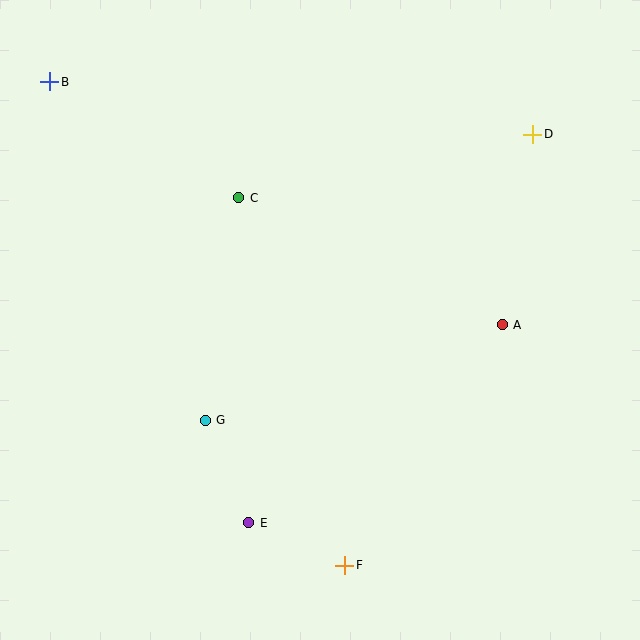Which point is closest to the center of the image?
Point C at (239, 198) is closest to the center.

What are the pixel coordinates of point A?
Point A is at (502, 325).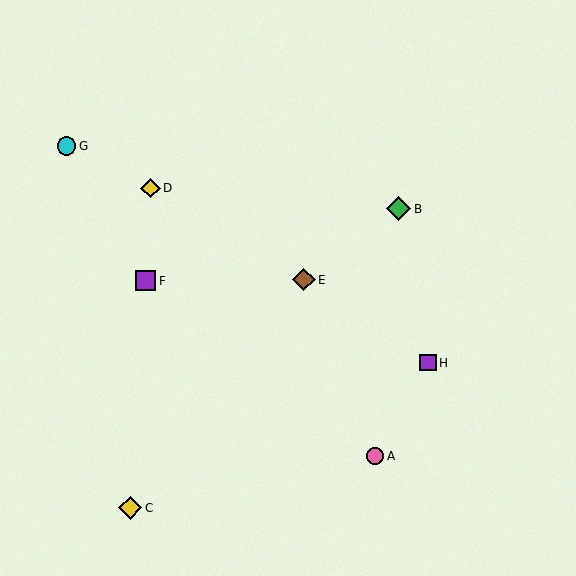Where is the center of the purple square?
The center of the purple square is at (428, 363).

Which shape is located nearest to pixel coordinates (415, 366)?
The purple square (labeled H) at (428, 363) is nearest to that location.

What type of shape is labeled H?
Shape H is a purple square.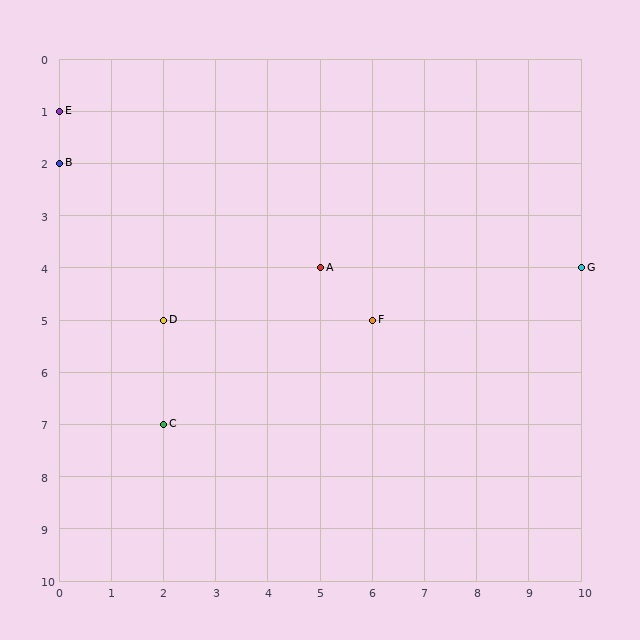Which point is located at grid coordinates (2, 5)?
Point D is at (2, 5).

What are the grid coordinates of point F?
Point F is at grid coordinates (6, 5).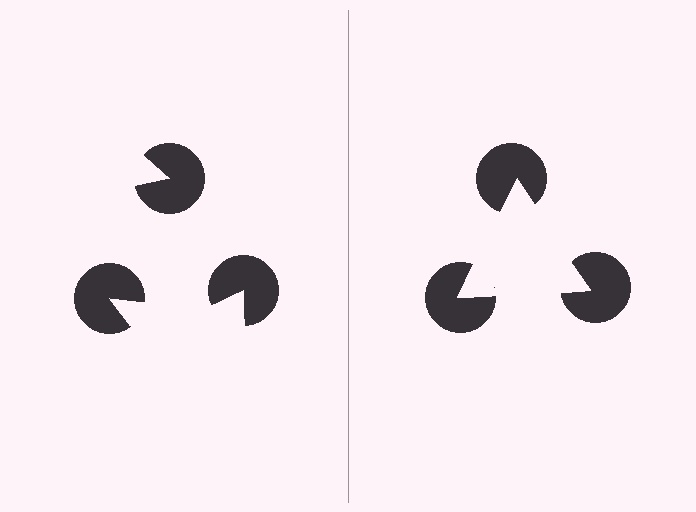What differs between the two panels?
The pac-man discs are positioned identically on both sides; only the wedge orientations differ. On the right they align to a triangle; on the left they are misaligned.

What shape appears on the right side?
An illusory triangle.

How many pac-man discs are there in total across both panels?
6 — 3 on each side.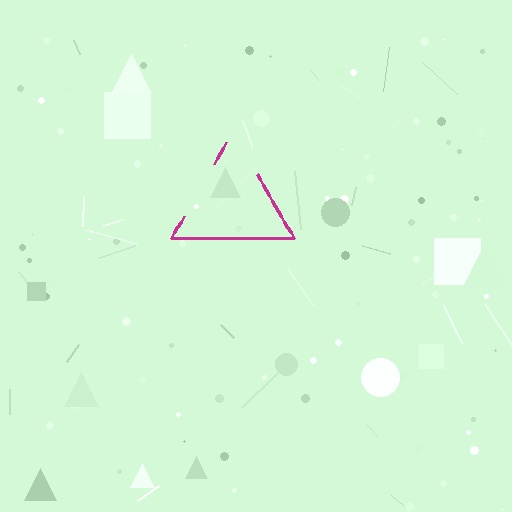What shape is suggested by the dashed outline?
The dashed outline suggests a triangle.